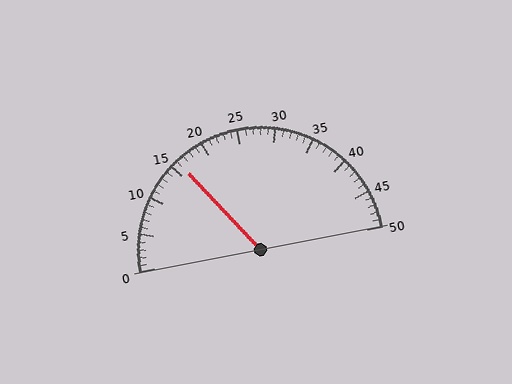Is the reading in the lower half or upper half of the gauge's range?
The reading is in the lower half of the range (0 to 50).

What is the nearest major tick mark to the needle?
The nearest major tick mark is 15.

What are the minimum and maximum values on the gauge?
The gauge ranges from 0 to 50.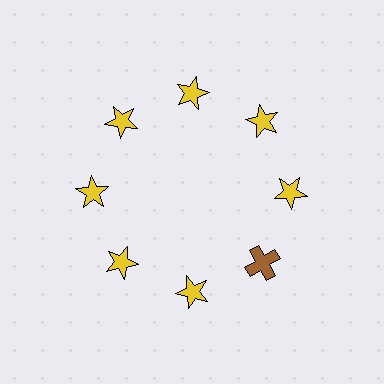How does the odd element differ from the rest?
It differs in both color (brown instead of yellow) and shape (cross instead of star).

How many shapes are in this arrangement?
There are 8 shapes arranged in a ring pattern.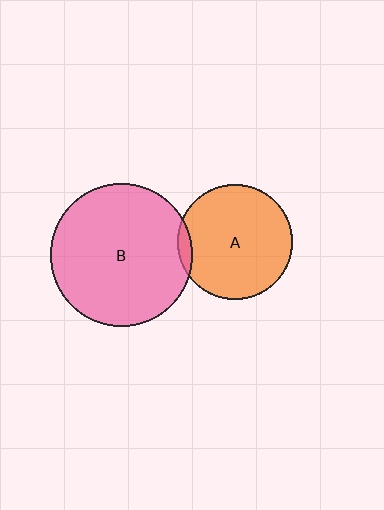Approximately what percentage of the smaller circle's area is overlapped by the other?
Approximately 5%.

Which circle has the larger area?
Circle B (pink).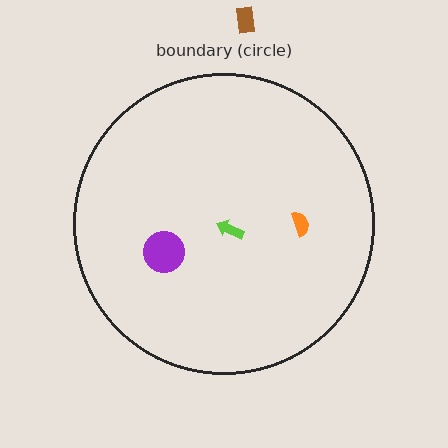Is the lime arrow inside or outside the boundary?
Inside.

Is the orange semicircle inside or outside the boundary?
Inside.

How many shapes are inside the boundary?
3 inside, 1 outside.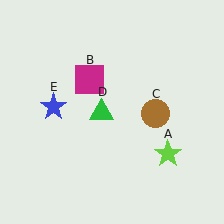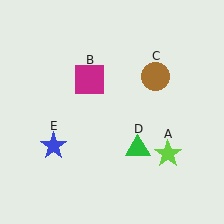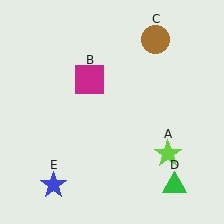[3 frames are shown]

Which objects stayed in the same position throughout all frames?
Lime star (object A) and magenta square (object B) remained stationary.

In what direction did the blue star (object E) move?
The blue star (object E) moved down.